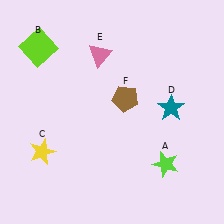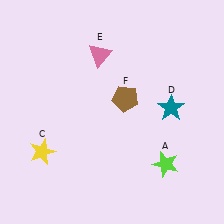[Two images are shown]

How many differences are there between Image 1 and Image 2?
There is 1 difference between the two images.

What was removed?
The lime square (B) was removed in Image 2.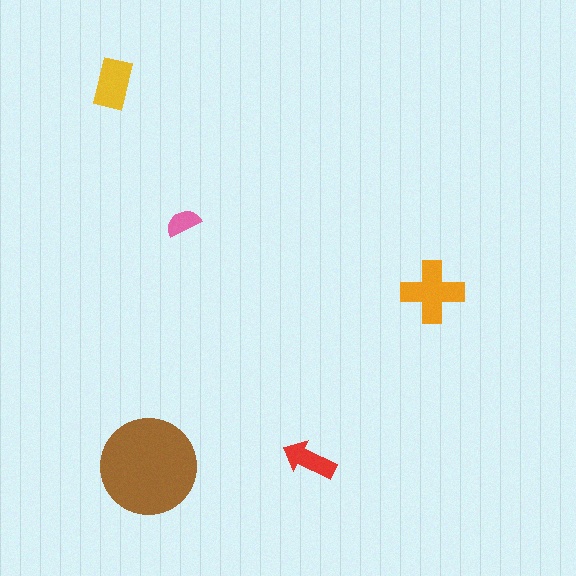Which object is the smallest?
The pink semicircle.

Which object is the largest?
The brown circle.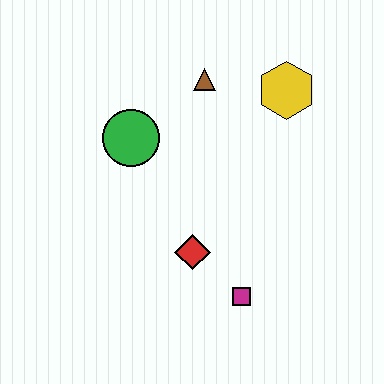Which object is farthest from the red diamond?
The yellow hexagon is farthest from the red diamond.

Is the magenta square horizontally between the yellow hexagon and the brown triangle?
Yes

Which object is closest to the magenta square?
The red diamond is closest to the magenta square.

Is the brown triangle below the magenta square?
No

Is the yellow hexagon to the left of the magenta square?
No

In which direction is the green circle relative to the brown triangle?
The green circle is to the left of the brown triangle.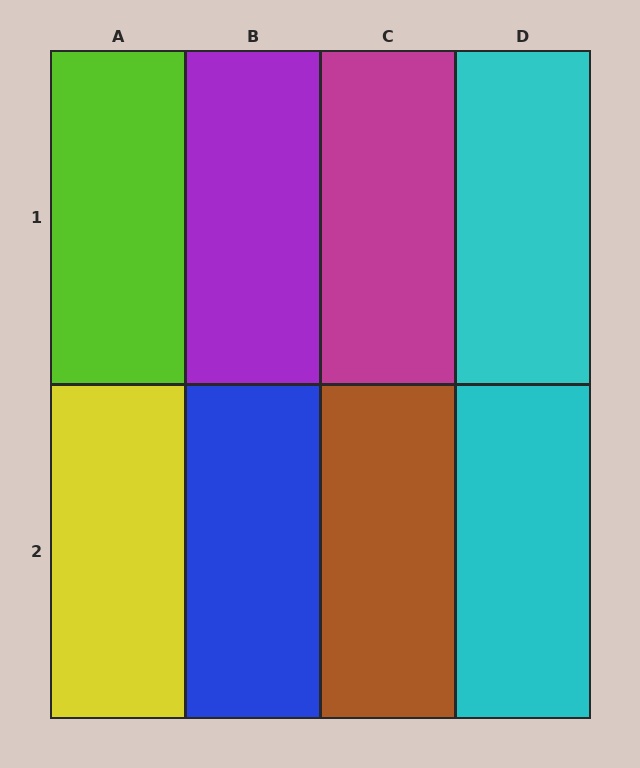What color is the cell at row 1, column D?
Cyan.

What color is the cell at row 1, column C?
Magenta.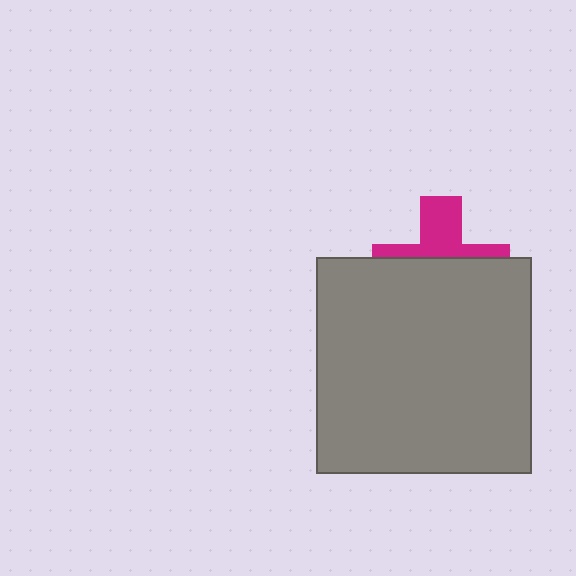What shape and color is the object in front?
The object in front is a gray square.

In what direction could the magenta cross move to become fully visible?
The magenta cross could move up. That would shift it out from behind the gray square entirely.